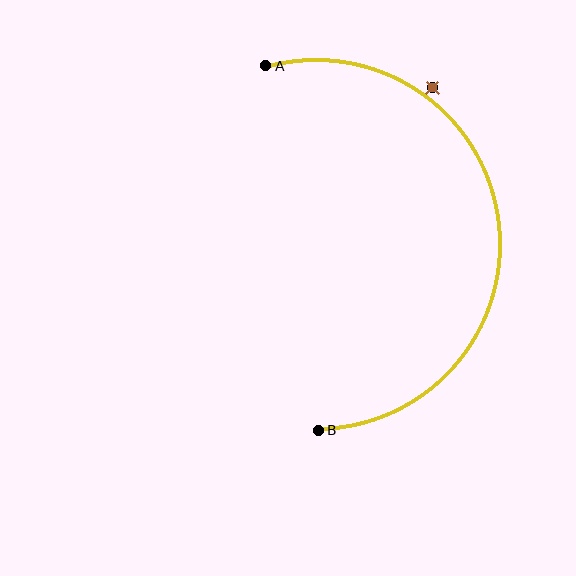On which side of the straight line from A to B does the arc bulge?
The arc bulges to the right of the straight line connecting A and B.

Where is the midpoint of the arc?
The arc midpoint is the point on the curve farthest from the straight line joining A and B. It sits to the right of that line.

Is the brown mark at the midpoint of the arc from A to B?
No — the brown mark does not lie on the arc at all. It sits slightly outside the curve.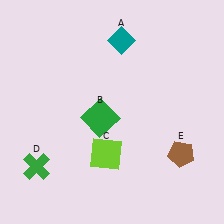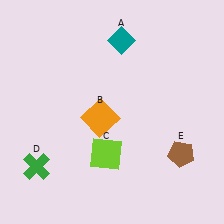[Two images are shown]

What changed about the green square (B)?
In Image 1, B is green. In Image 2, it changed to orange.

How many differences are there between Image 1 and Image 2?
There is 1 difference between the two images.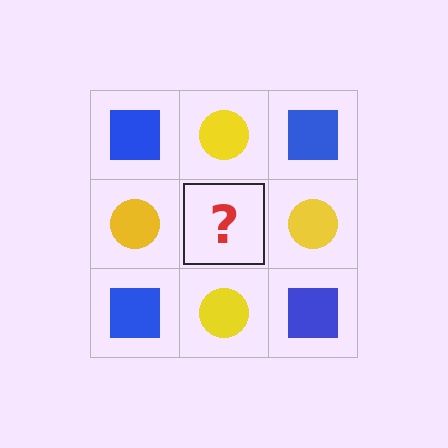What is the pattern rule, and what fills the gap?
The rule is that it alternates blue square and yellow circle in a checkerboard pattern. The gap should be filled with a blue square.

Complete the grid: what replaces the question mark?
The question mark should be replaced with a blue square.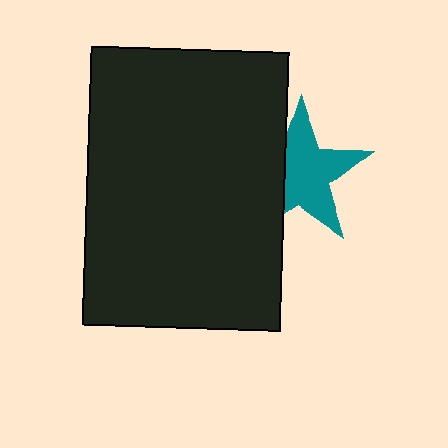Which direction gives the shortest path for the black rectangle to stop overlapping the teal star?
Moving left gives the shortest separation.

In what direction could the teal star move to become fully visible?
The teal star could move right. That would shift it out from behind the black rectangle entirely.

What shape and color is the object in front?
The object in front is a black rectangle.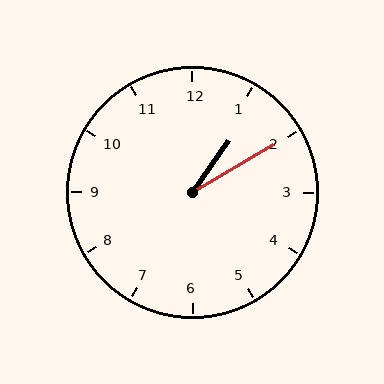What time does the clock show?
1:10.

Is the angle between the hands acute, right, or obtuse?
It is acute.